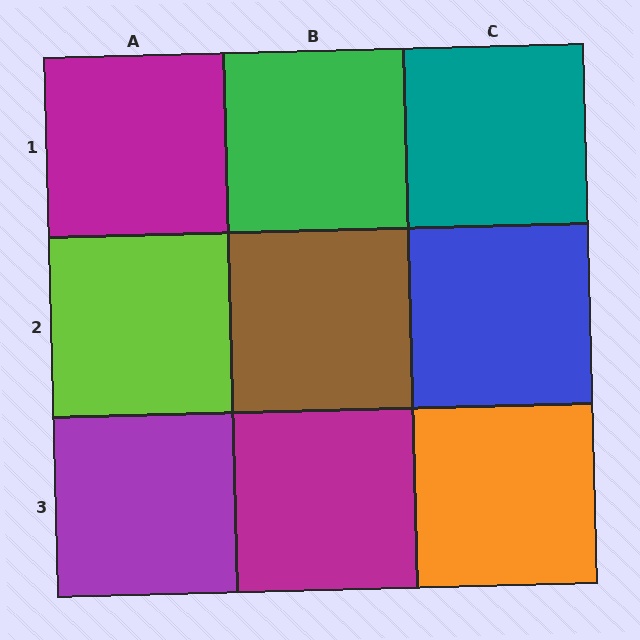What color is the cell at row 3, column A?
Purple.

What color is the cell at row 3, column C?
Orange.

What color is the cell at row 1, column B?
Green.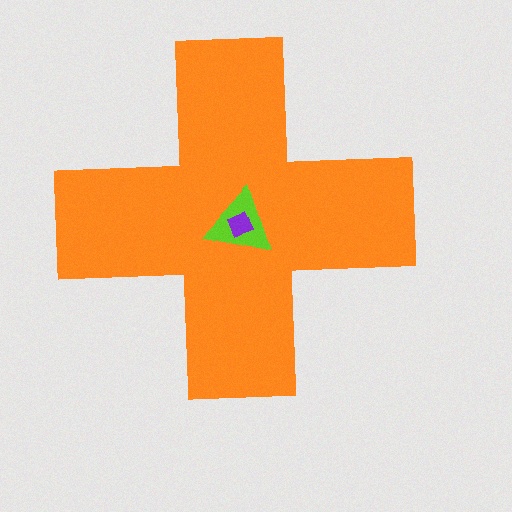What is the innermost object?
The purple square.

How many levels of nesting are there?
3.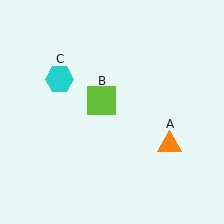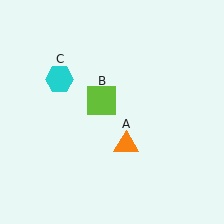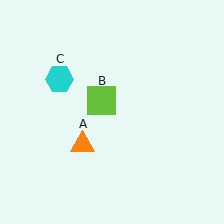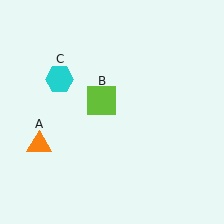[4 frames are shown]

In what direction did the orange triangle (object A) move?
The orange triangle (object A) moved left.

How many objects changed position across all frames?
1 object changed position: orange triangle (object A).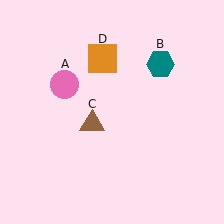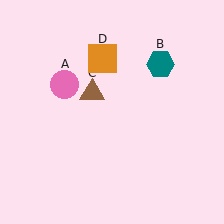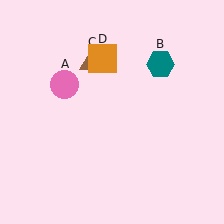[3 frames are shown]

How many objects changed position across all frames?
1 object changed position: brown triangle (object C).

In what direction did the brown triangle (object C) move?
The brown triangle (object C) moved up.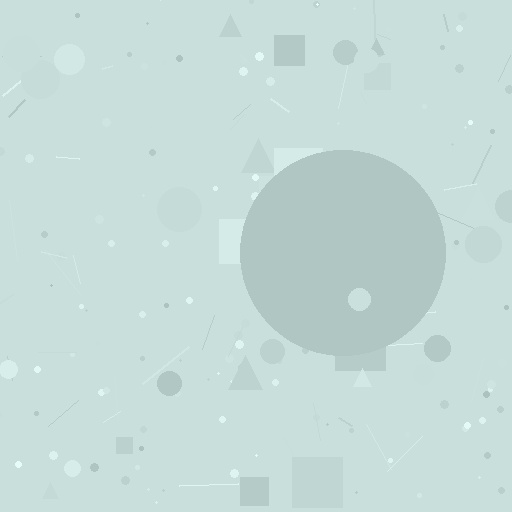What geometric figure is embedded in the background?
A circle is embedded in the background.